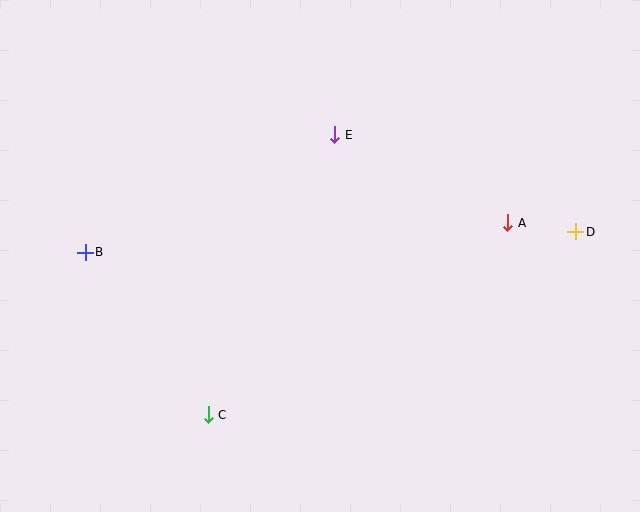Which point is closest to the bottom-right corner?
Point D is closest to the bottom-right corner.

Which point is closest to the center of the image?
Point E at (335, 135) is closest to the center.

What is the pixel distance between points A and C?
The distance between A and C is 355 pixels.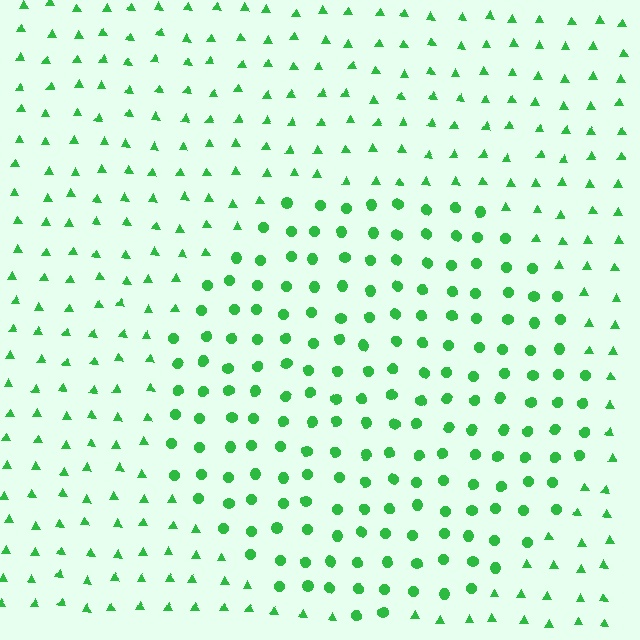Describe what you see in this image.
The image is filled with small green elements arranged in a uniform grid. A circle-shaped region contains circles, while the surrounding area contains triangles. The boundary is defined purely by the change in element shape.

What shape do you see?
I see a circle.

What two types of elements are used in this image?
The image uses circles inside the circle region and triangles outside it.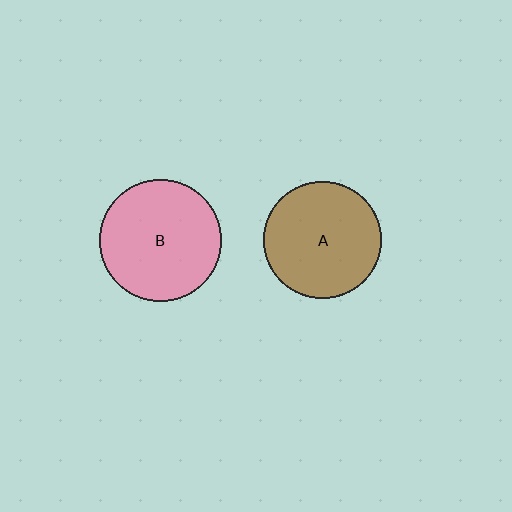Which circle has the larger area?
Circle B (pink).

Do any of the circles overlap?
No, none of the circles overlap.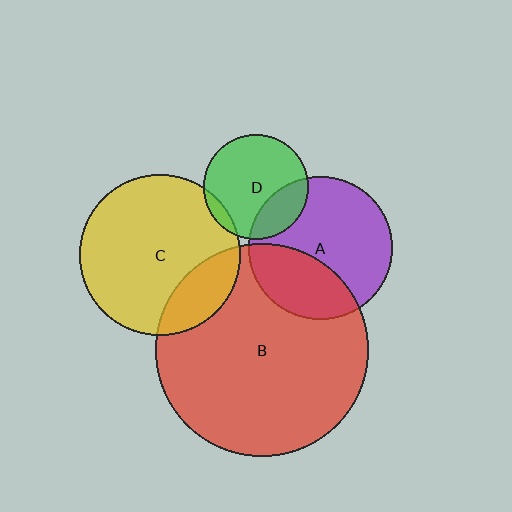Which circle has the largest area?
Circle B (red).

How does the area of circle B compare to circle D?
Approximately 4.1 times.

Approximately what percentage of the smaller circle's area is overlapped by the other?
Approximately 25%.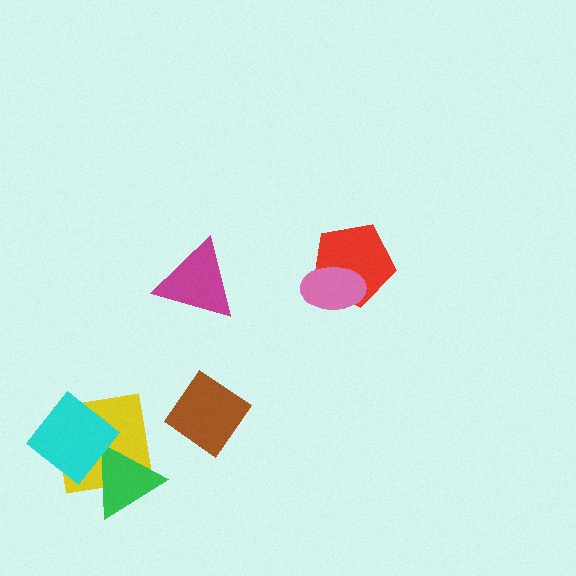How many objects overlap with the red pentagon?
1 object overlaps with the red pentagon.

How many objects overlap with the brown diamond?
0 objects overlap with the brown diamond.